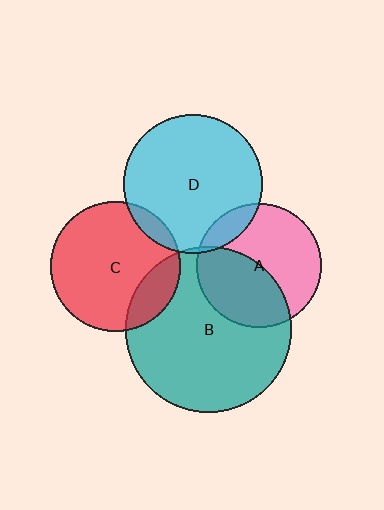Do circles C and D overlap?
Yes.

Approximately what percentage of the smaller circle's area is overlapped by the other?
Approximately 10%.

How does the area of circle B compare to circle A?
Approximately 1.8 times.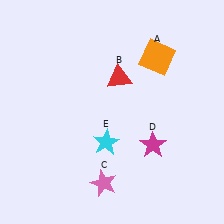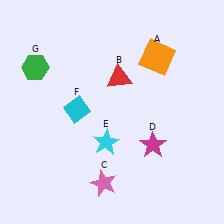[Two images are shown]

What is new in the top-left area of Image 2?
A green hexagon (G) was added in the top-left area of Image 2.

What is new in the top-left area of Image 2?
A cyan diamond (F) was added in the top-left area of Image 2.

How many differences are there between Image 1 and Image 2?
There are 2 differences between the two images.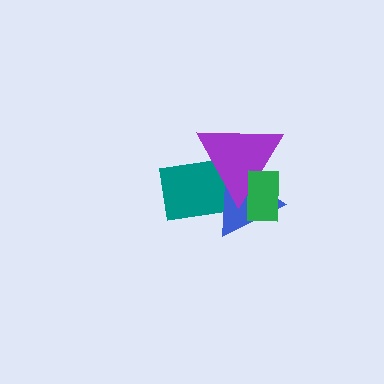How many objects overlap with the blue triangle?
3 objects overlap with the blue triangle.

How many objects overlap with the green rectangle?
3 objects overlap with the green rectangle.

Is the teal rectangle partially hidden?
Yes, it is partially covered by another shape.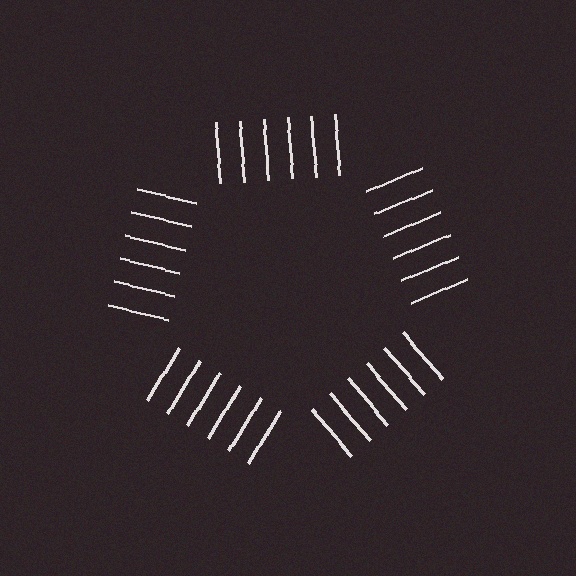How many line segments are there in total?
30 — 6 along each of the 5 edges.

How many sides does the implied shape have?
5 sides — the line-ends trace a pentagon.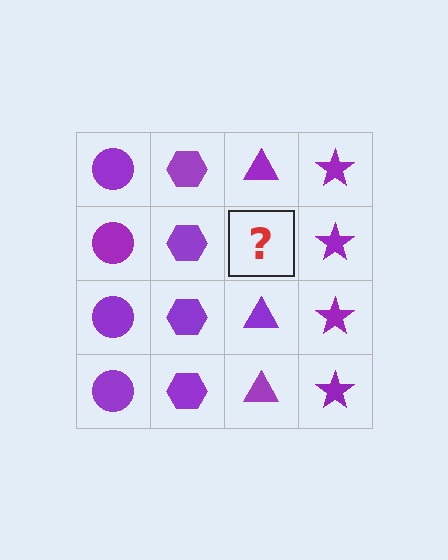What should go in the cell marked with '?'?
The missing cell should contain a purple triangle.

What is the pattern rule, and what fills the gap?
The rule is that each column has a consistent shape. The gap should be filled with a purple triangle.